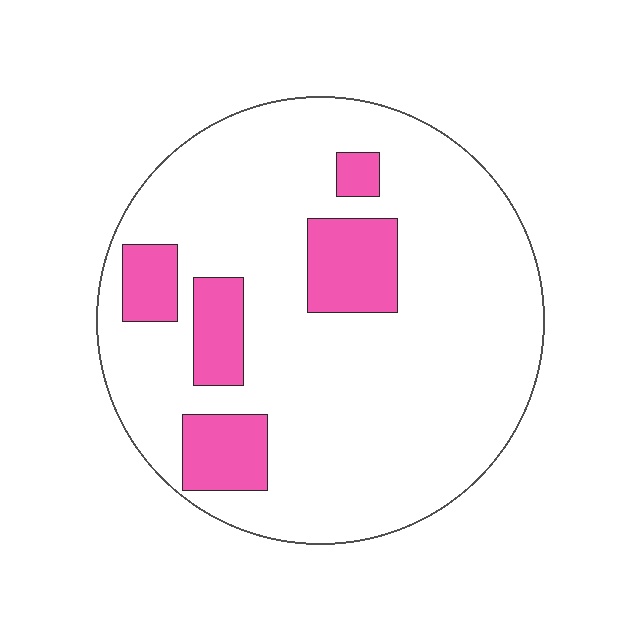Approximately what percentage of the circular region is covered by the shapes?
Approximately 15%.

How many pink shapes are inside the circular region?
5.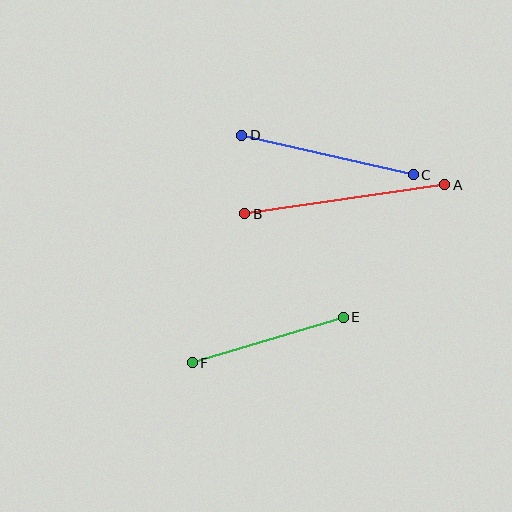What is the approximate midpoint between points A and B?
The midpoint is at approximately (345, 199) pixels.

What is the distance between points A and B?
The distance is approximately 202 pixels.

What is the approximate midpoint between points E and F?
The midpoint is at approximately (268, 340) pixels.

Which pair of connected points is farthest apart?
Points A and B are farthest apart.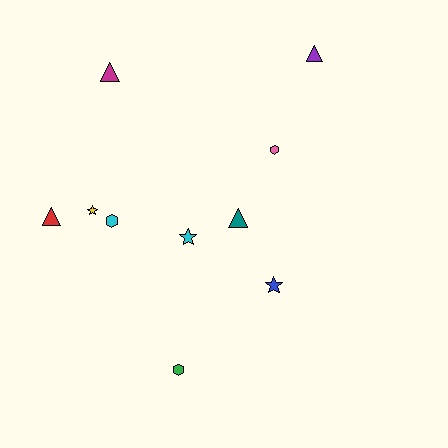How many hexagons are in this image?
There are 3 hexagons.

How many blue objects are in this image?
There is 1 blue object.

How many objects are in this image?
There are 10 objects.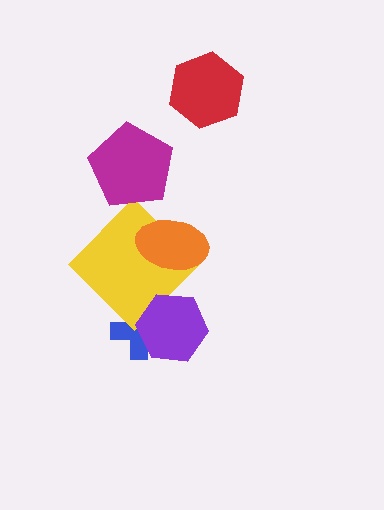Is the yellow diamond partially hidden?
Yes, it is partially covered by another shape.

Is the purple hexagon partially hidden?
No, no other shape covers it.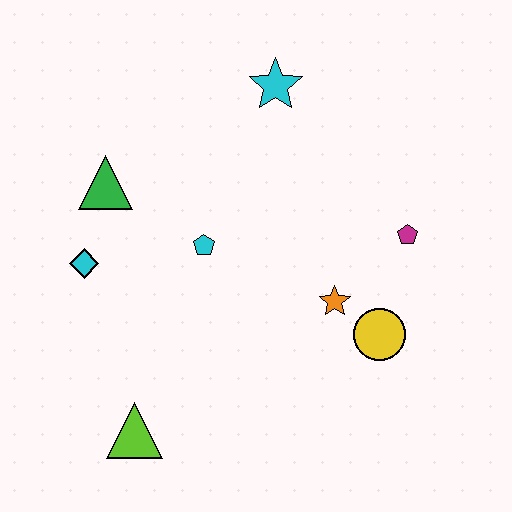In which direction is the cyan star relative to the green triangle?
The cyan star is to the right of the green triangle.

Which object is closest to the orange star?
The yellow circle is closest to the orange star.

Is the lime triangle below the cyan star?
Yes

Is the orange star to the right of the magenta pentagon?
No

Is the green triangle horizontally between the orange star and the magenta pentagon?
No